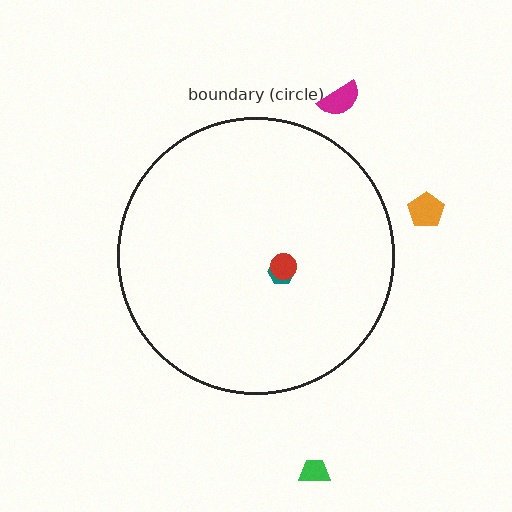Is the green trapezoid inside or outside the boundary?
Outside.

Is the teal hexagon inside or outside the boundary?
Inside.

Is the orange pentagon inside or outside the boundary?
Outside.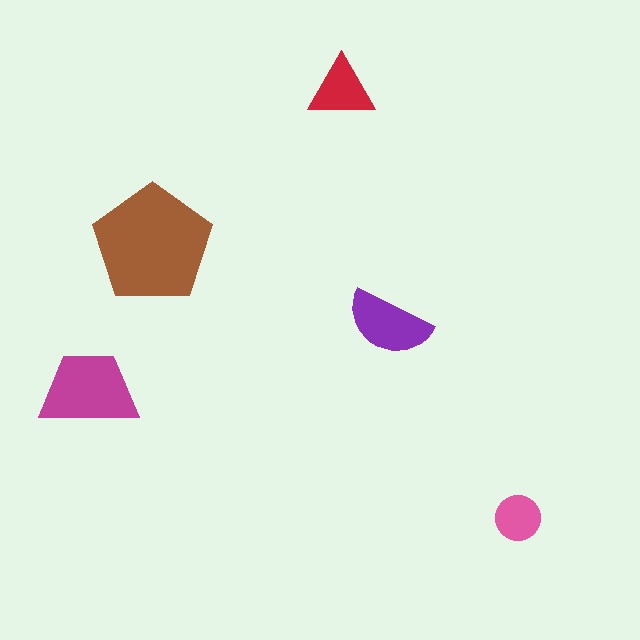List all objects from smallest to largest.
The pink circle, the red triangle, the purple semicircle, the magenta trapezoid, the brown pentagon.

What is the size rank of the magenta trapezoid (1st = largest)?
2nd.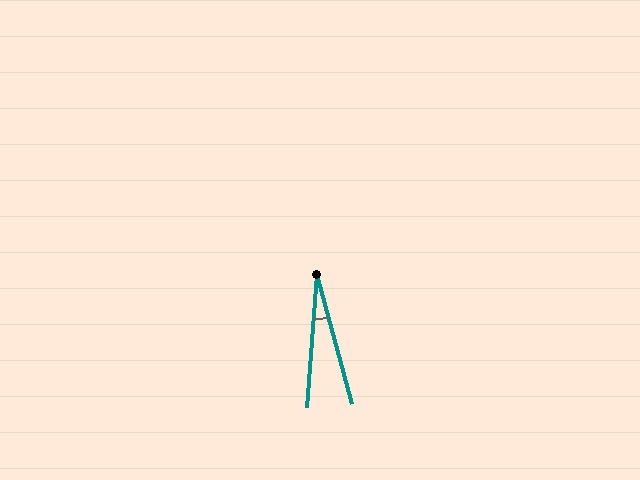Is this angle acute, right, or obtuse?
It is acute.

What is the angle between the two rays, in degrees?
Approximately 19 degrees.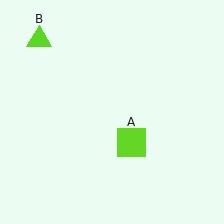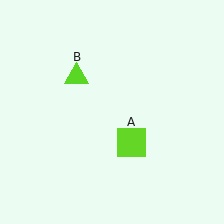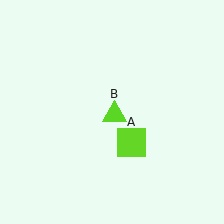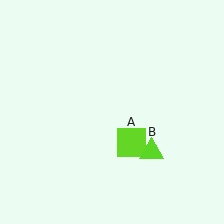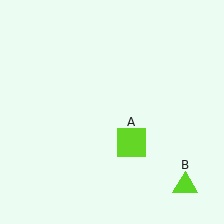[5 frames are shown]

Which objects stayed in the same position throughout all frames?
Lime square (object A) remained stationary.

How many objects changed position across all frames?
1 object changed position: lime triangle (object B).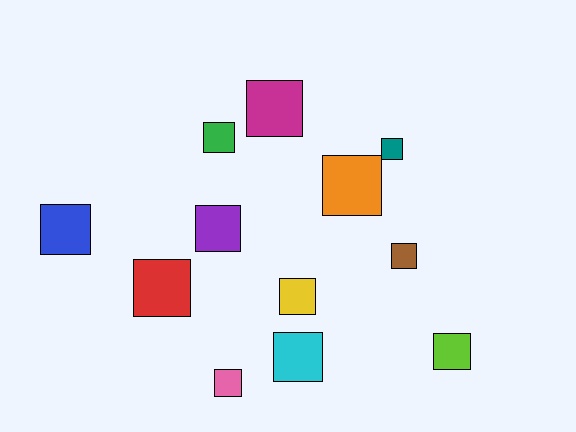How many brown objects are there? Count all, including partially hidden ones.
There is 1 brown object.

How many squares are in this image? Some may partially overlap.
There are 12 squares.